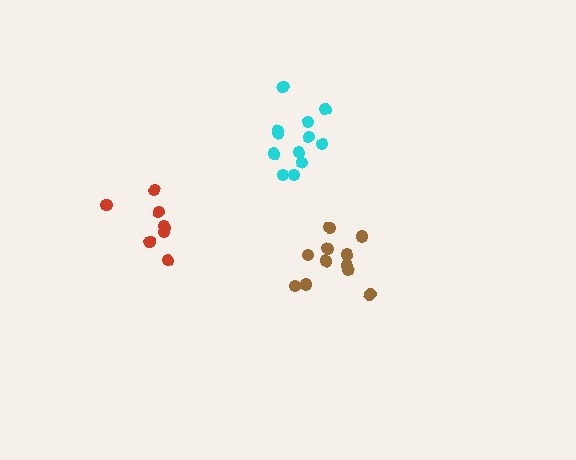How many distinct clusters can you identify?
There are 3 distinct clusters.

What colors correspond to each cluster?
The clusters are colored: brown, red, cyan.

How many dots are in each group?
Group 1: 11 dots, Group 2: 8 dots, Group 3: 12 dots (31 total).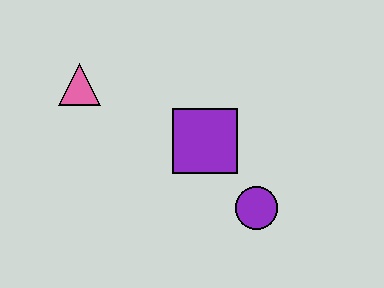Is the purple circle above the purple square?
No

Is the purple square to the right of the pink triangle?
Yes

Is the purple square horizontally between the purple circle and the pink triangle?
Yes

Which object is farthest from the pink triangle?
The purple circle is farthest from the pink triangle.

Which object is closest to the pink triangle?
The purple square is closest to the pink triangle.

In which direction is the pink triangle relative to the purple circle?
The pink triangle is to the left of the purple circle.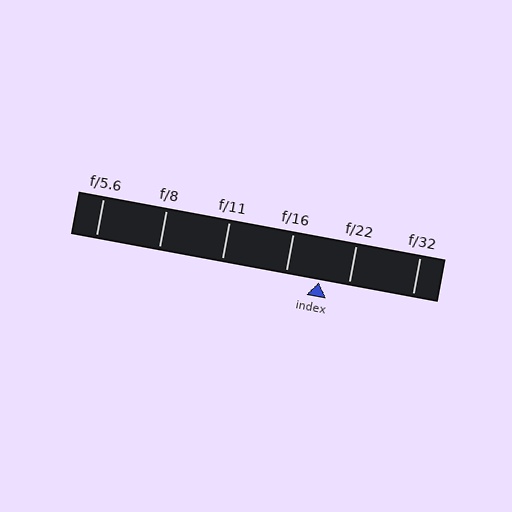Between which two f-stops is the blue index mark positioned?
The index mark is between f/16 and f/22.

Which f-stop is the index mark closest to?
The index mark is closest to f/22.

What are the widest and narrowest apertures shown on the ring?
The widest aperture shown is f/5.6 and the narrowest is f/32.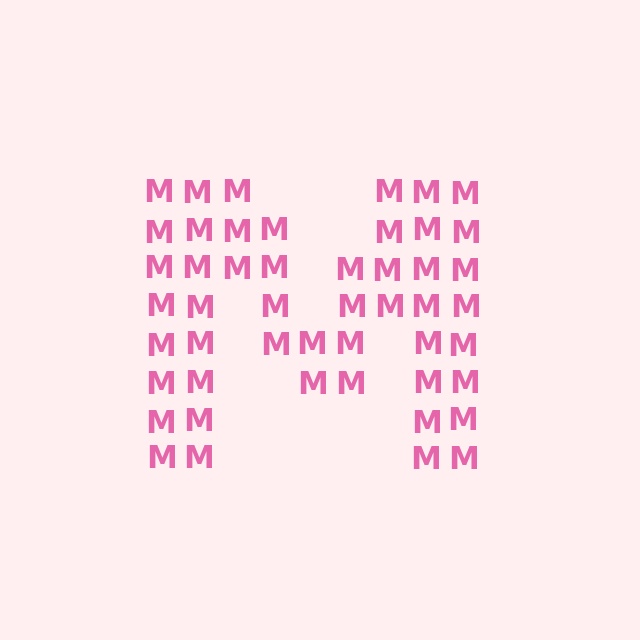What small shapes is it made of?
It is made of small letter M's.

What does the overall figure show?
The overall figure shows the letter M.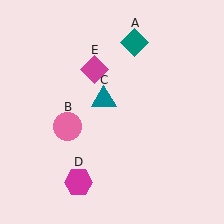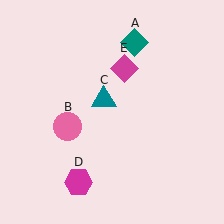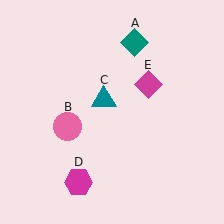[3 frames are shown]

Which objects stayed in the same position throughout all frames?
Teal diamond (object A) and pink circle (object B) and teal triangle (object C) and magenta hexagon (object D) remained stationary.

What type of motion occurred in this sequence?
The magenta diamond (object E) rotated clockwise around the center of the scene.